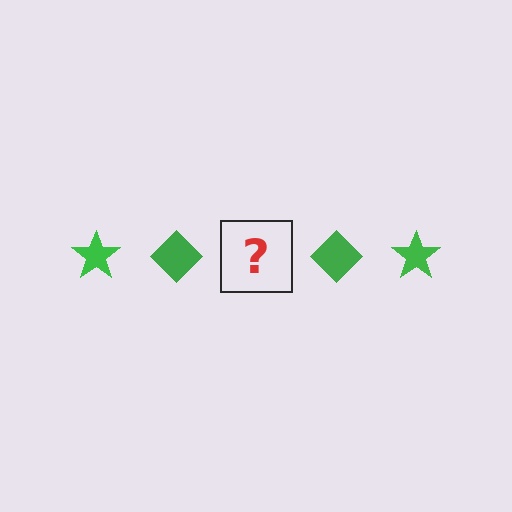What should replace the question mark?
The question mark should be replaced with a green star.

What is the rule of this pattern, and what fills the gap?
The rule is that the pattern cycles through star, diamond shapes in green. The gap should be filled with a green star.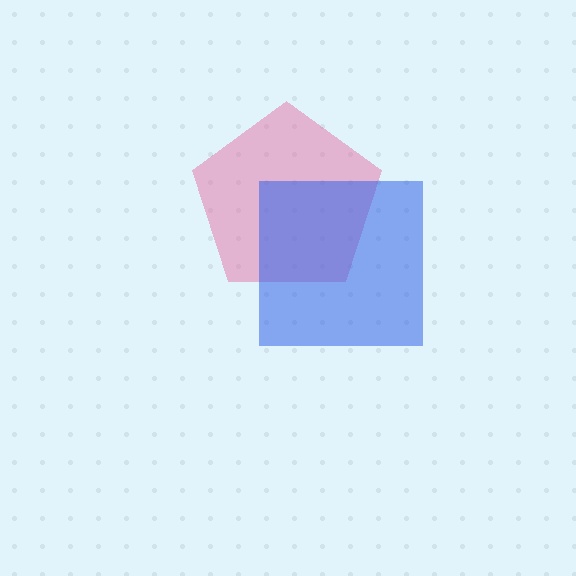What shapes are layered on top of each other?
The layered shapes are: a pink pentagon, a blue square.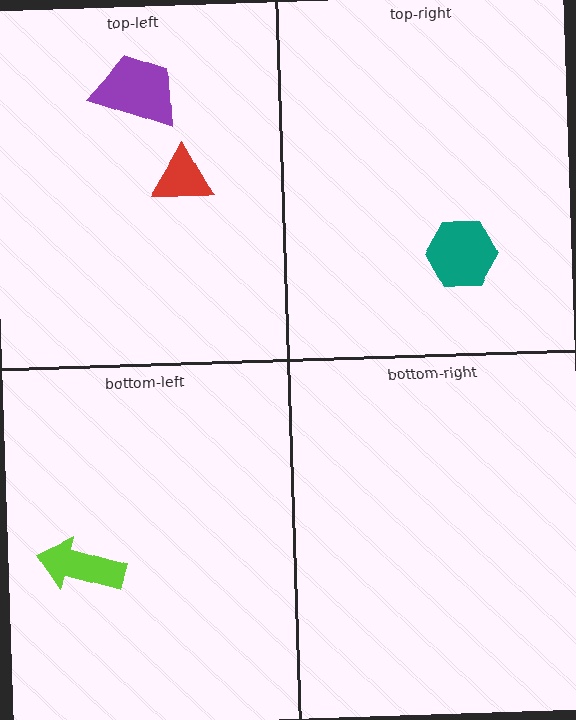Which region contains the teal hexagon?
The top-right region.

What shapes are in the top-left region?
The purple trapezoid, the red triangle.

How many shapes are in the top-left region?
2.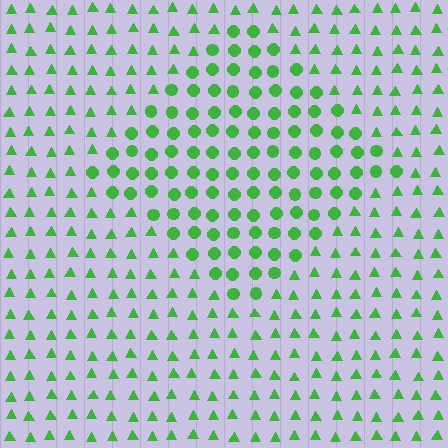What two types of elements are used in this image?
The image uses circles inside the diamond region and triangles outside it.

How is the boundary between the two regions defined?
The boundary is defined by a change in element shape: circles inside vs. triangles outside. All elements share the same color and spacing.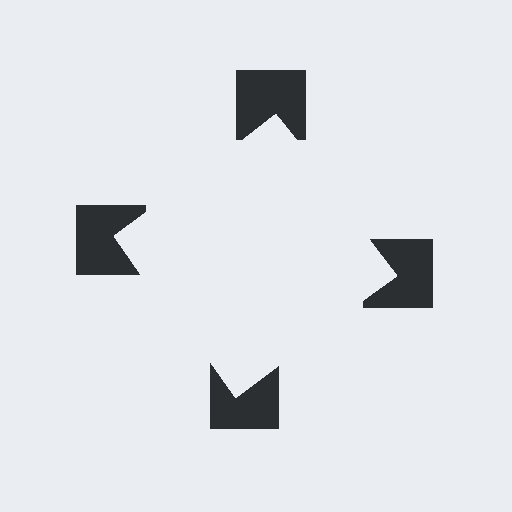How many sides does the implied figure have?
4 sides.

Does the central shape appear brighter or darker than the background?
It typically appears slightly brighter than the background, even though no actual brightness change is drawn.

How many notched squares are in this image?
There are 4 — one at each vertex of the illusory square.